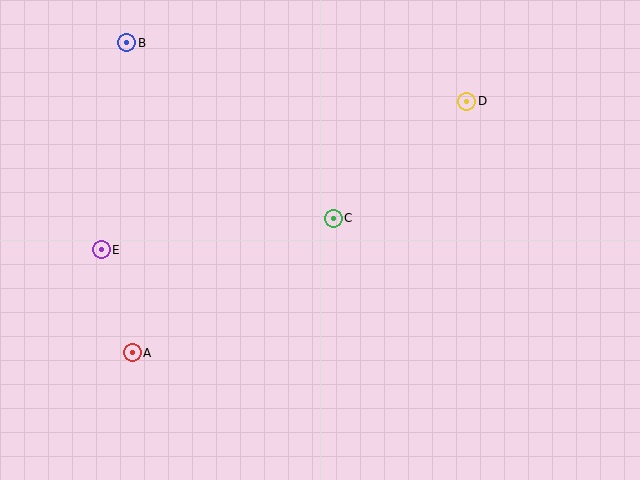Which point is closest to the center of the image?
Point C at (333, 218) is closest to the center.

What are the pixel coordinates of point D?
Point D is at (467, 101).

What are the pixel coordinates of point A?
Point A is at (132, 353).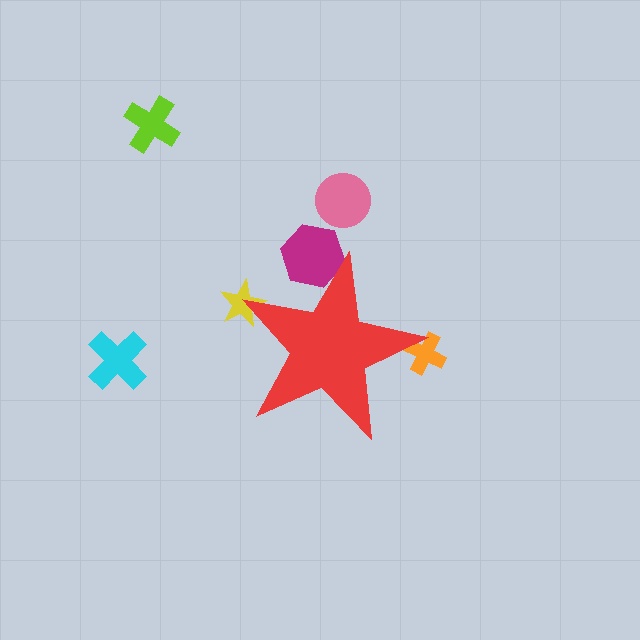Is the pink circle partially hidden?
No, the pink circle is fully visible.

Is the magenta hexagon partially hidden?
Yes, the magenta hexagon is partially hidden behind the red star.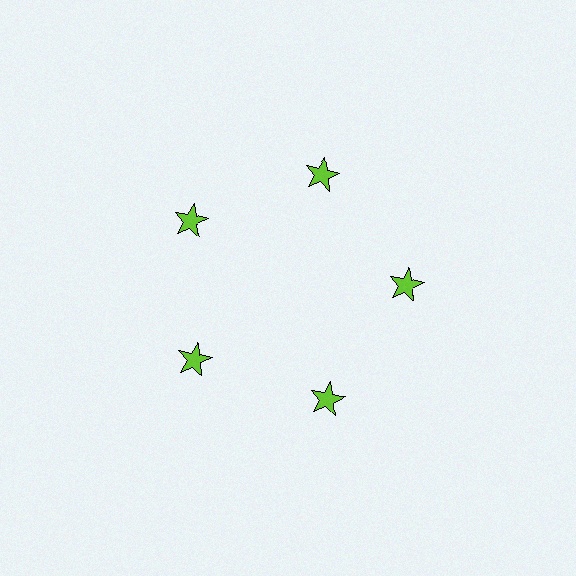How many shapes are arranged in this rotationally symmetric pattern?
There are 5 shapes, arranged in 5 groups of 1.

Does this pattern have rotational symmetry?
Yes, this pattern has 5-fold rotational symmetry. It looks the same after rotating 72 degrees around the center.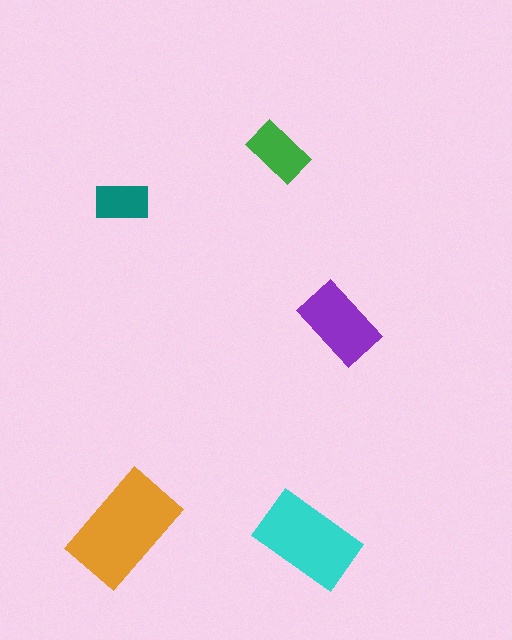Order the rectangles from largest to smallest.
the orange one, the cyan one, the purple one, the green one, the teal one.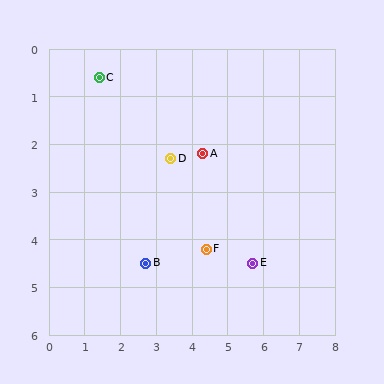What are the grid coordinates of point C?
Point C is at approximately (1.4, 0.6).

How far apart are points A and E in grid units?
Points A and E are about 2.7 grid units apart.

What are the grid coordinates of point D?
Point D is at approximately (3.4, 2.3).